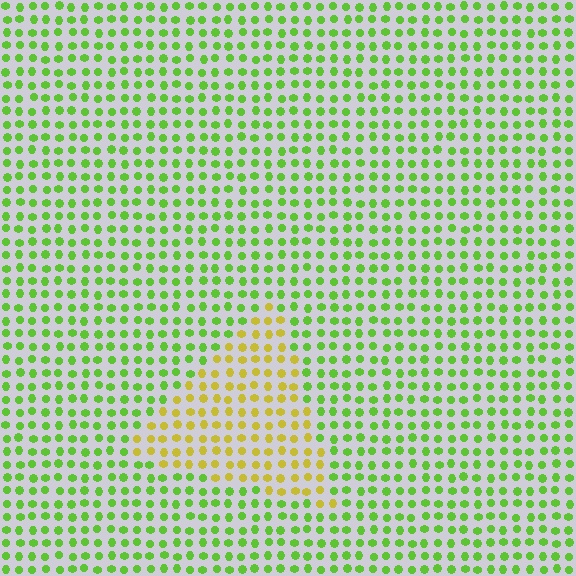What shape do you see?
I see a triangle.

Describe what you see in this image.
The image is filled with small lime elements in a uniform arrangement. A triangle-shaped region is visible where the elements are tinted to a slightly different hue, forming a subtle color boundary.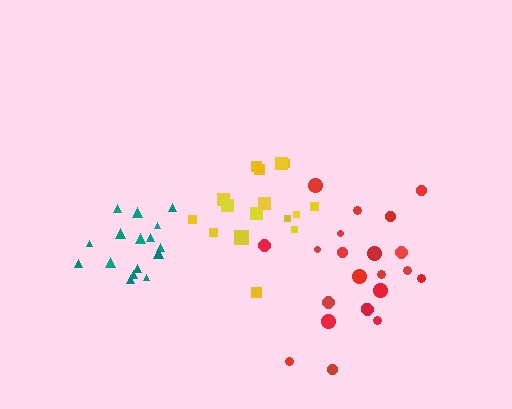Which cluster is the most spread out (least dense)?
Red.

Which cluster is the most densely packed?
Teal.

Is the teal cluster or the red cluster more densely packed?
Teal.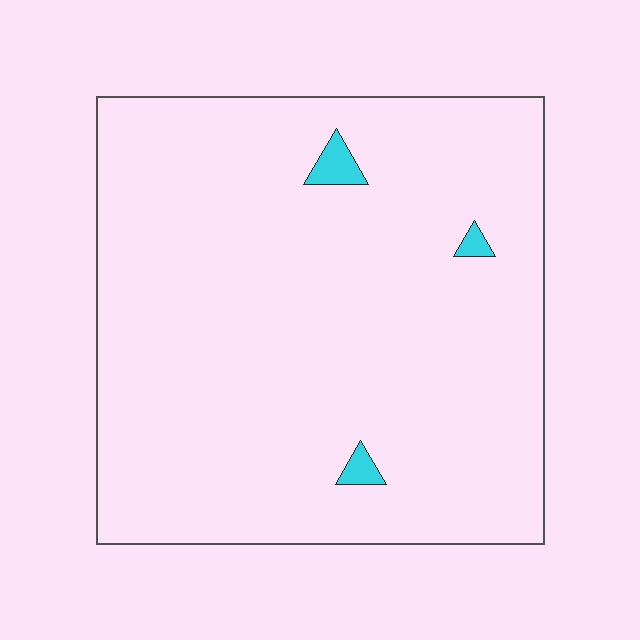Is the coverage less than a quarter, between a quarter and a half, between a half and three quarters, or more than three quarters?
Less than a quarter.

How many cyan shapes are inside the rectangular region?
3.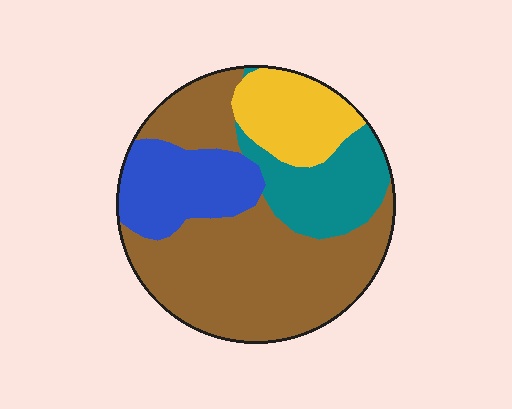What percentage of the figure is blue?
Blue takes up about one sixth (1/6) of the figure.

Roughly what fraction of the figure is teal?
Teal takes up about one sixth (1/6) of the figure.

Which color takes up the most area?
Brown, at roughly 50%.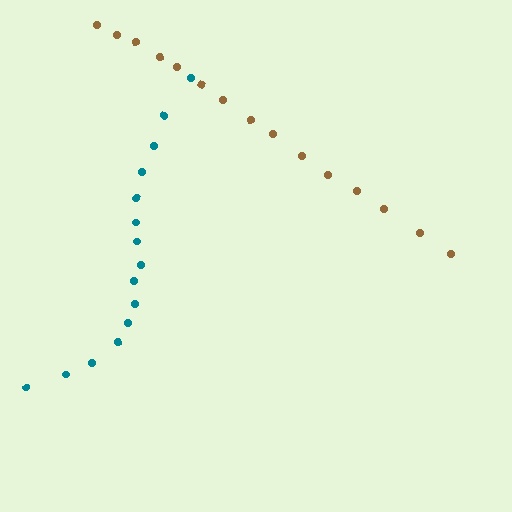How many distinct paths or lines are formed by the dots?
There are 2 distinct paths.